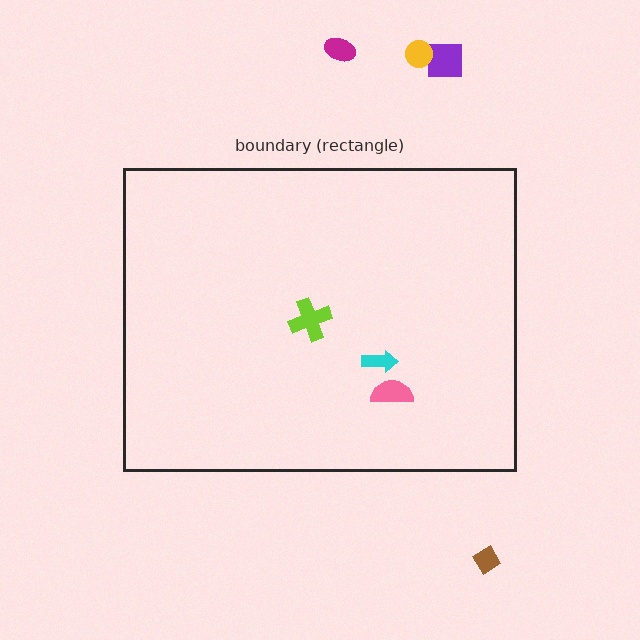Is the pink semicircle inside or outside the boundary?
Inside.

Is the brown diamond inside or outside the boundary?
Outside.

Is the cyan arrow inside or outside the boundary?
Inside.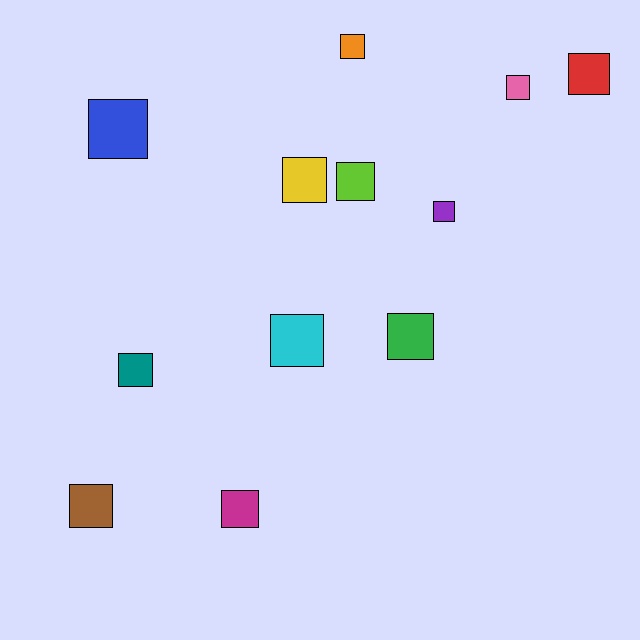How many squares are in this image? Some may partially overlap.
There are 12 squares.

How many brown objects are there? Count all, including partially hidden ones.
There is 1 brown object.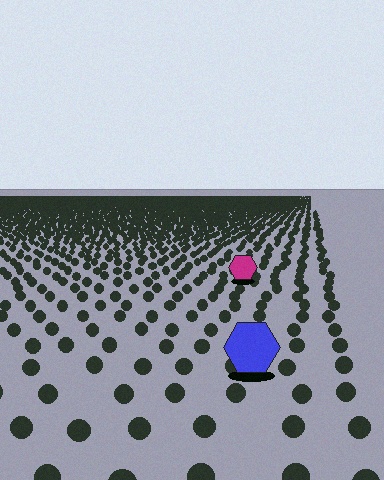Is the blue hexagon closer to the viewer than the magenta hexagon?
Yes. The blue hexagon is closer — you can tell from the texture gradient: the ground texture is coarser near it.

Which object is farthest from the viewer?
The magenta hexagon is farthest from the viewer. It appears smaller and the ground texture around it is denser.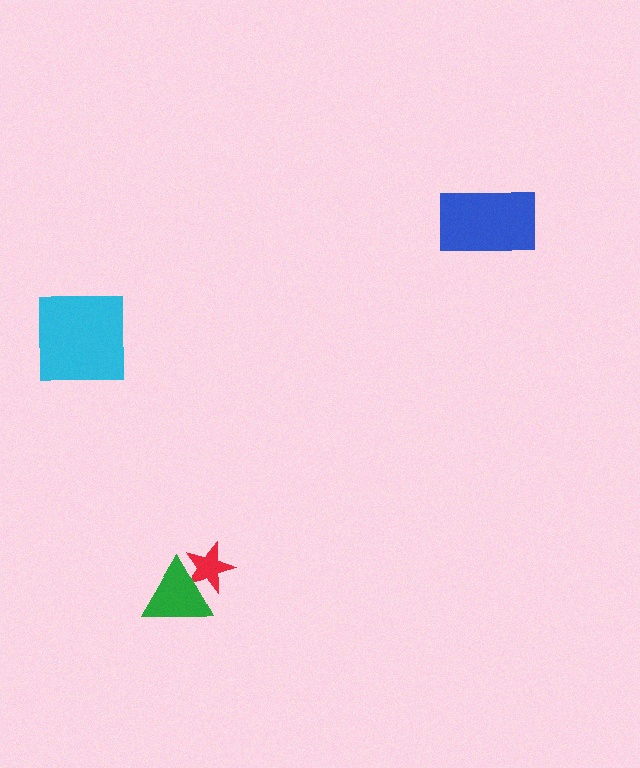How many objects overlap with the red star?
1 object overlaps with the red star.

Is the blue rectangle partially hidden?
No, no other shape covers it.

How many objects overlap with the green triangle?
1 object overlaps with the green triangle.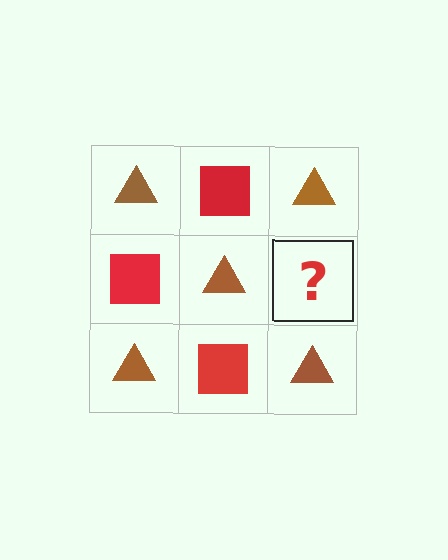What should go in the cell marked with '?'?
The missing cell should contain a red square.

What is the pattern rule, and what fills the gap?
The rule is that it alternates brown triangle and red square in a checkerboard pattern. The gap should be filled with a red square.